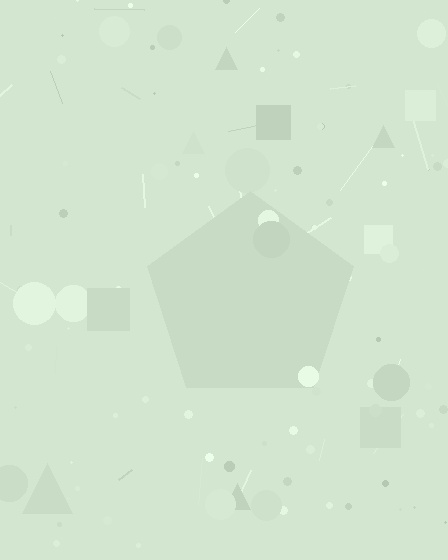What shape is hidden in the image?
A pentagon is hidden in the image.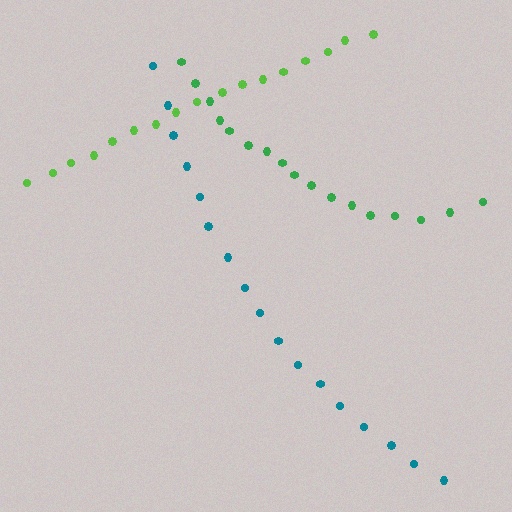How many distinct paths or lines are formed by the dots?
There are 3 distinct paths.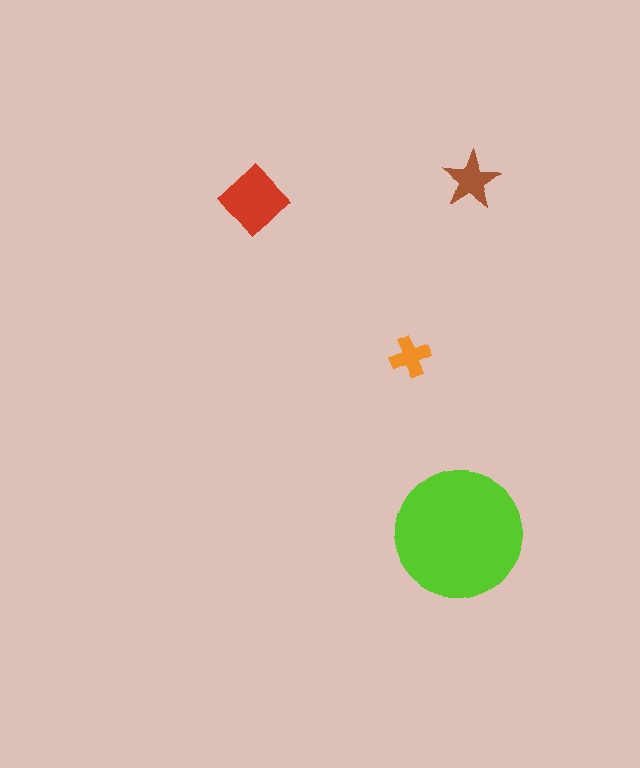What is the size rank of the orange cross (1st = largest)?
4th.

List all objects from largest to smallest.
The lime circle, the red diamond, the brown star, the orange cross.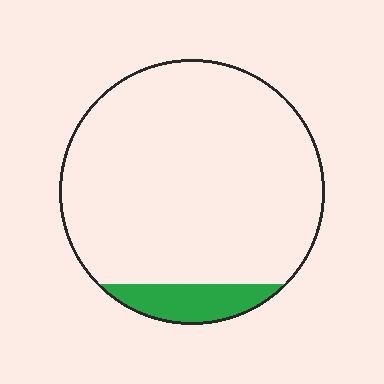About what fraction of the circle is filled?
About one tenth (1/10).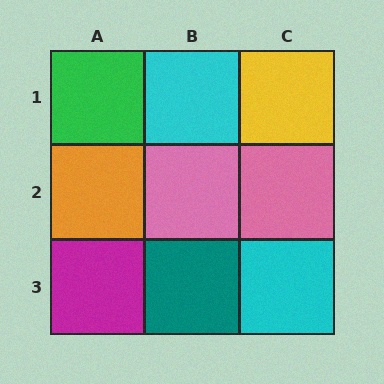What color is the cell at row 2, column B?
Pink.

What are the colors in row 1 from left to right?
Green, cyan, yellow.